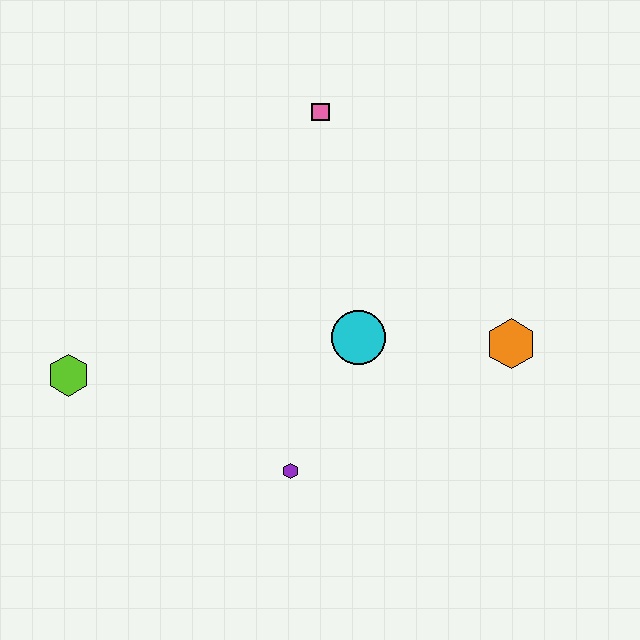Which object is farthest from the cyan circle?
The lime hexagon is farthest from the cyan circle.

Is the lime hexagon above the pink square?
No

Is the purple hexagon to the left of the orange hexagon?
Yes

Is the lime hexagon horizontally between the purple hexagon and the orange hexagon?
No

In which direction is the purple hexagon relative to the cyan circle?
The purple hexagon is below the cyan circle.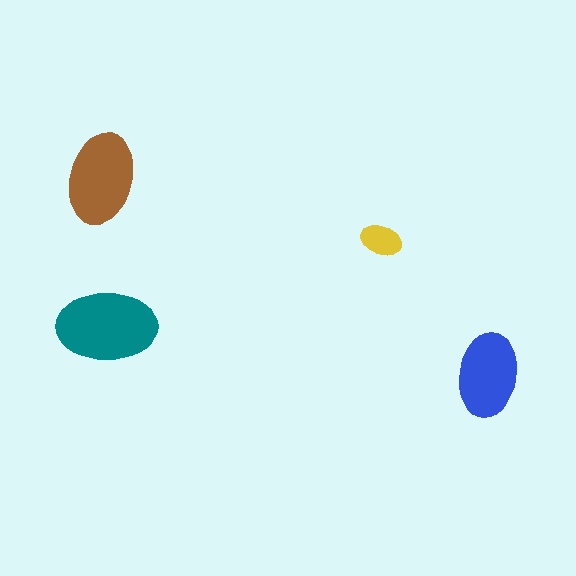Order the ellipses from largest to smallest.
the teal one, the brown one, the blue one, the yellow one.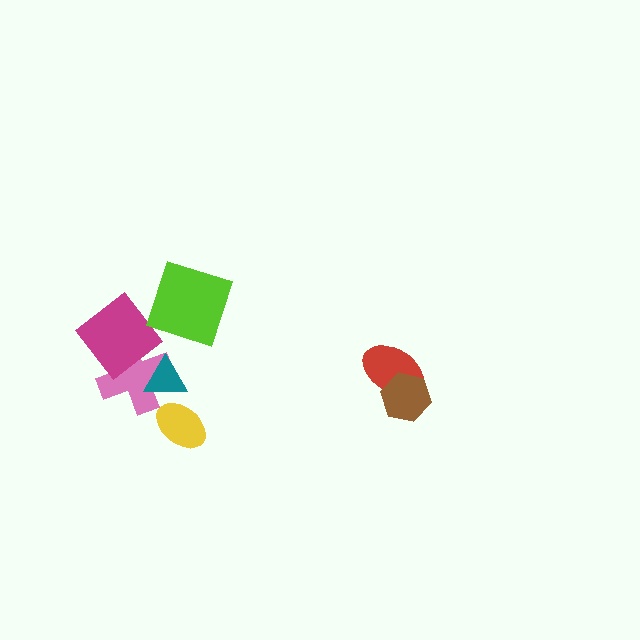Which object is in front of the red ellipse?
The brown hexagon is in front of the red ellipse.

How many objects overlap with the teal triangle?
1 object overlaps with the teal triangle.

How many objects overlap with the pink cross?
2 objects overlap with the pink cross.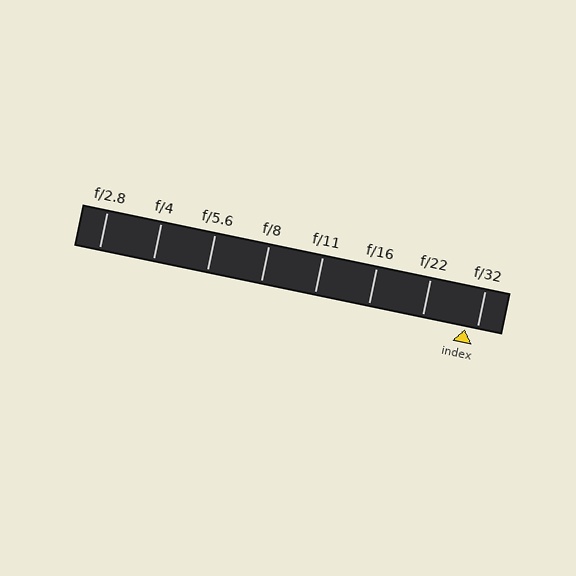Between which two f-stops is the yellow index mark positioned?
The index mark is between f/22 and f/32.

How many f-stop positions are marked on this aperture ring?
There are 8 f-stop positions marked.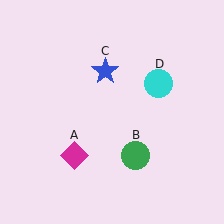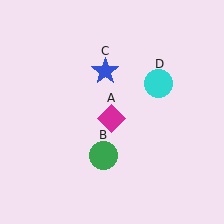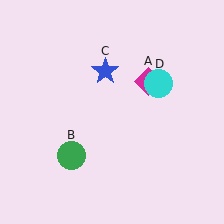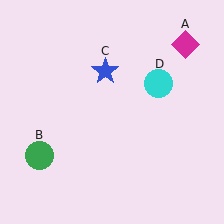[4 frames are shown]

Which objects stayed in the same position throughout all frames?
Blue star (object C) and cyan circle (object D) remained stationary.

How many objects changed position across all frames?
2 objects changed position: magenta diamond (object A), green circle (object B).